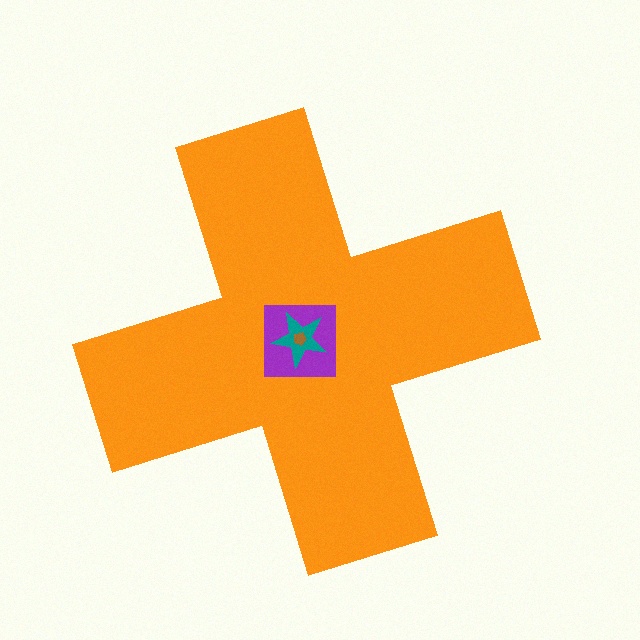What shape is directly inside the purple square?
The teal star.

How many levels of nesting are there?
4.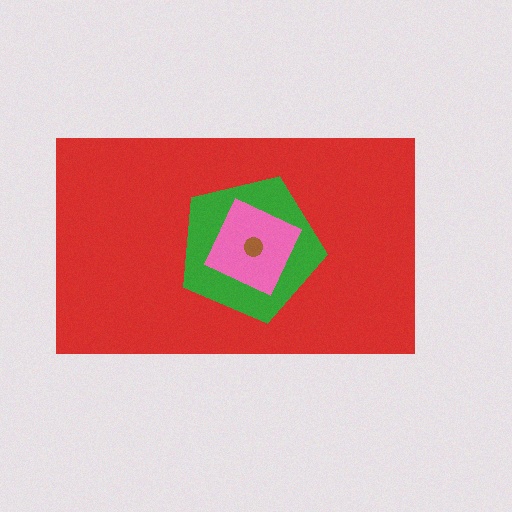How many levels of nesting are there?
4.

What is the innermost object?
The brown circle.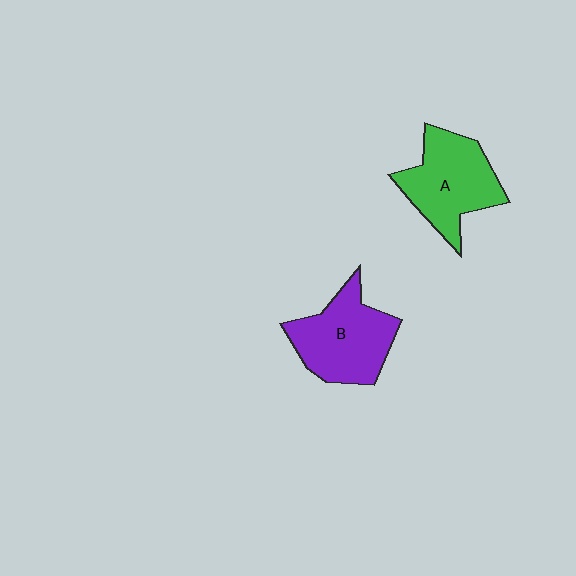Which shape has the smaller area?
Shape A (green).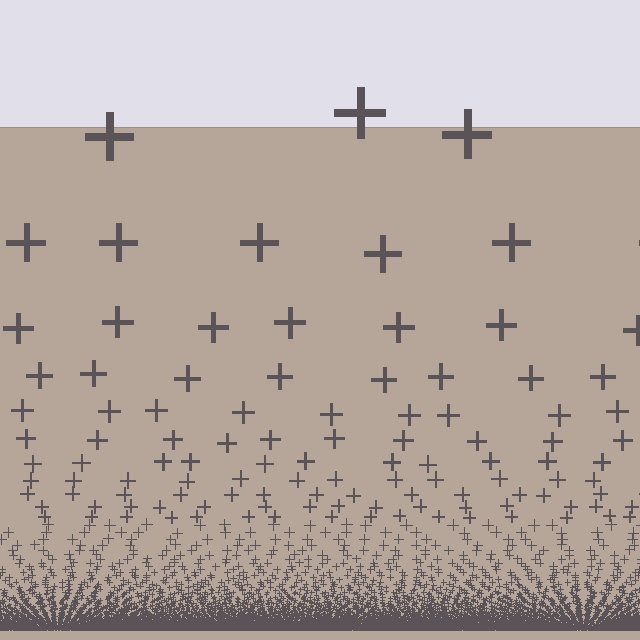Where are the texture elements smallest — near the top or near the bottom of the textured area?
Near the bottom.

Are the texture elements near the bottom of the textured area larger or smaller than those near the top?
Smaller. The gradient is inverted — elements near the bottom are smaller and denser.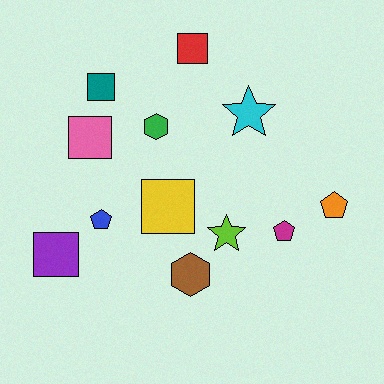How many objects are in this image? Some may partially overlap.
There are 12 objects.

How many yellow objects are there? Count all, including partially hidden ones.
There is 1 yellow object.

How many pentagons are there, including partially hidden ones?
There are 3 pentagons.